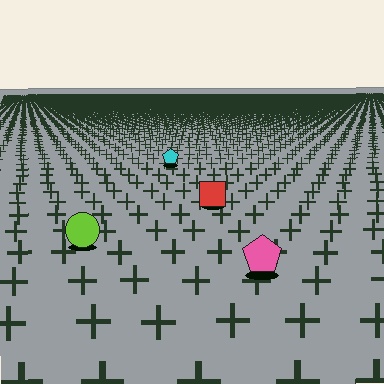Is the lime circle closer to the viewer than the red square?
Yes. The lime circle is closer — you can tell from the texture gradient: the ground texture is coarser near it.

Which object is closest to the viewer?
The pink pentagon is closest. The texture marks near it are larger and more spread out.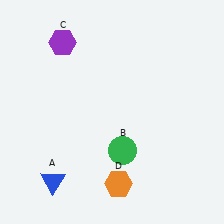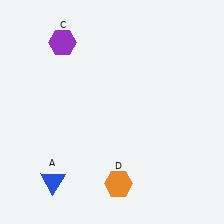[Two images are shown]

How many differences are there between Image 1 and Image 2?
There is 1 difference between the two images.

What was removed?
The green circle (B) was removed in Image 2.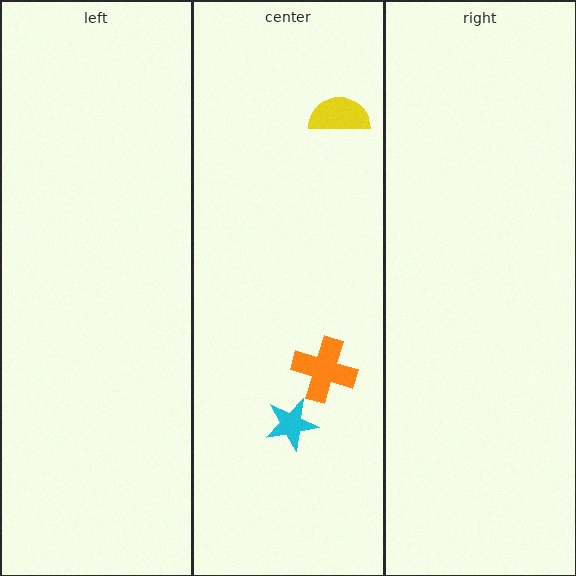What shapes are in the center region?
The yellow semicircle, the orange cross, the cyan star.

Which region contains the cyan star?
The center region.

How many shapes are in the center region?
3.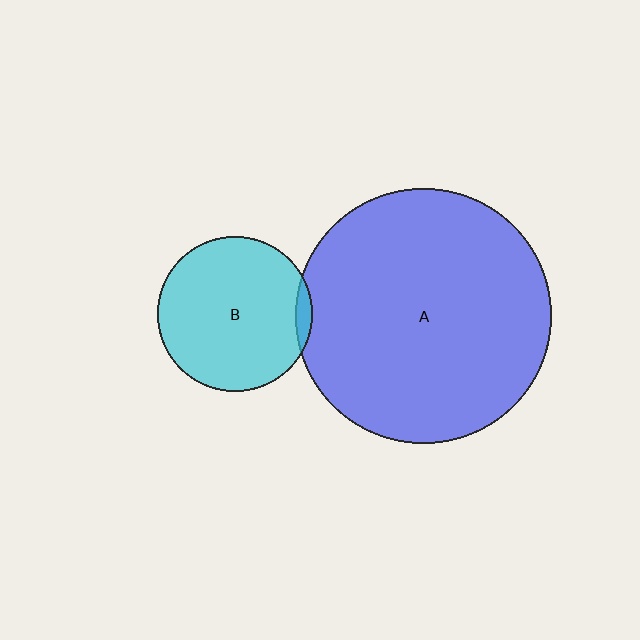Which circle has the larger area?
Circle A (blue).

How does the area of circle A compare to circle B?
Approximately 2.7 times.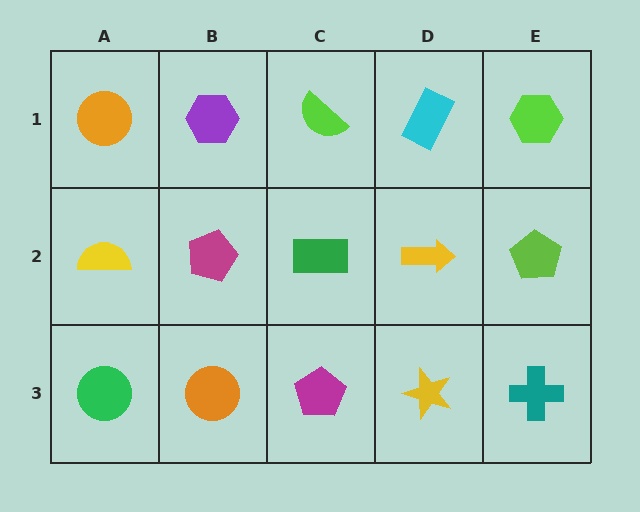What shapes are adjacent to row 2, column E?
A lime hexagon (row 1, column E), a teal cross (row 3, column E), a yellow arrow (row 2, column D).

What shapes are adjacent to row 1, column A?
A yellow semicircle (row 2, column A), a purple hexagon (row 1, column B).